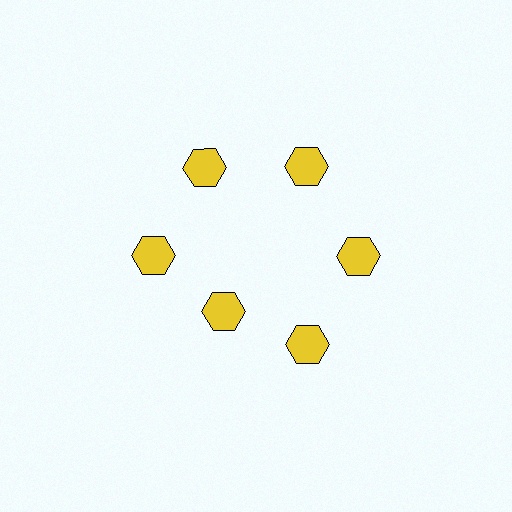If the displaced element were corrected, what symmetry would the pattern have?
It would have 6-fold rotational symmetry — the pattern would map onto itself every 60 degrees.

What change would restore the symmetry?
The symmetry would be restored by moving it outward, back onto the ring so that all 6 hexagons sit at equal angles and equal distance from the center.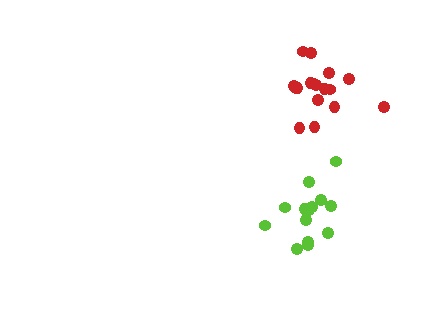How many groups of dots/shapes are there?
There are 2 groups.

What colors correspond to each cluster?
The clusters are colored: red, lime.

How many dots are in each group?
Group 1: 17 dots, Group 2: 14 dots (31 total).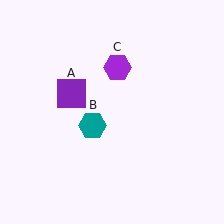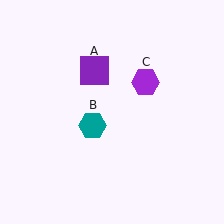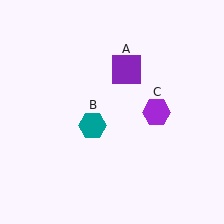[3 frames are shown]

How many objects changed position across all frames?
2 objects changed position: purple square (object A), purple hexagon (object C).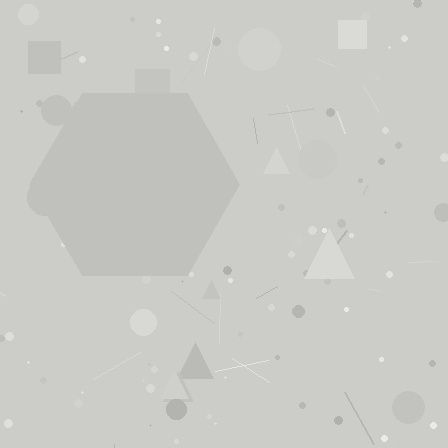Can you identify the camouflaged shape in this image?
The camouflaged shape is a hexagon.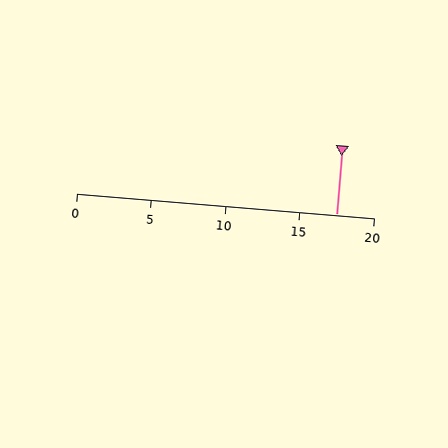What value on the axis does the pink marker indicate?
The marker indicates approximately 17.5.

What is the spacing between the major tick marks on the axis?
The major ticks are spaced 5 apart.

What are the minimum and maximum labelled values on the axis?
The axis runs from 0 to 20.